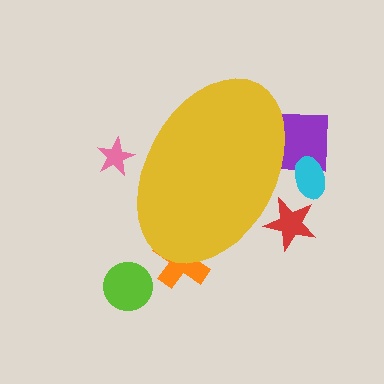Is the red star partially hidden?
Yes, the red star is partially hidden behind the yellow ellipse.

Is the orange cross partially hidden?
Yes, the orange cross is partially hidden behind the yellow ellipse.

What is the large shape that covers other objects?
A yellow ellipse.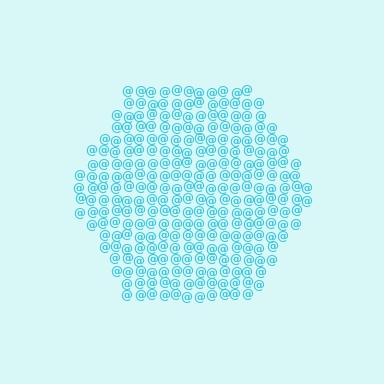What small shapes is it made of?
It is made of small at signs.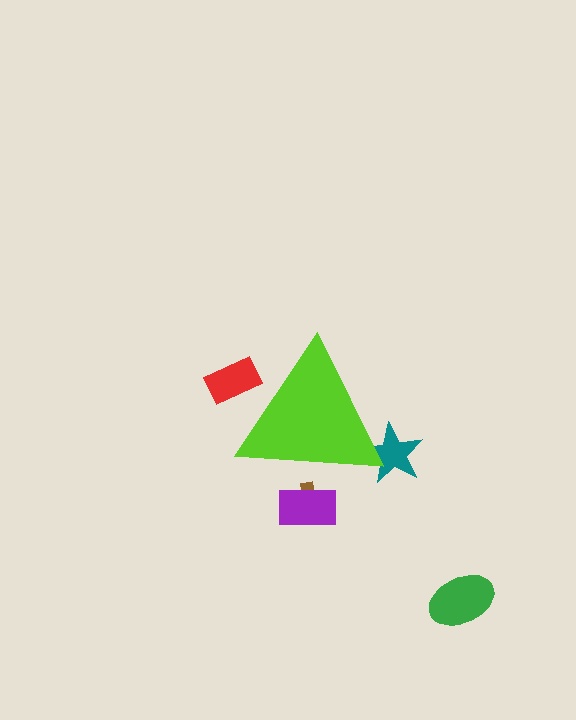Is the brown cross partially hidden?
Yes, the brown cross is partially hidden behind the lime triangle.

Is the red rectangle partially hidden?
Yes, the red rectangle is partially hidden behind the lime triangle.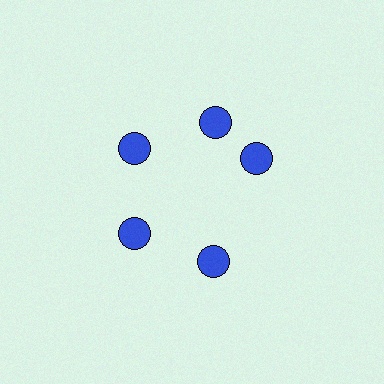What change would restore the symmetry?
The symmetry would be restored by rotating it back into even spacing with its neighbors so that all 5 circles sit at equal angles and equal distance from the center.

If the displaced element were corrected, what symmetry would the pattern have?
It would have 5-fold rotational symmetry — the pattern would map onto itself every 72 degrees.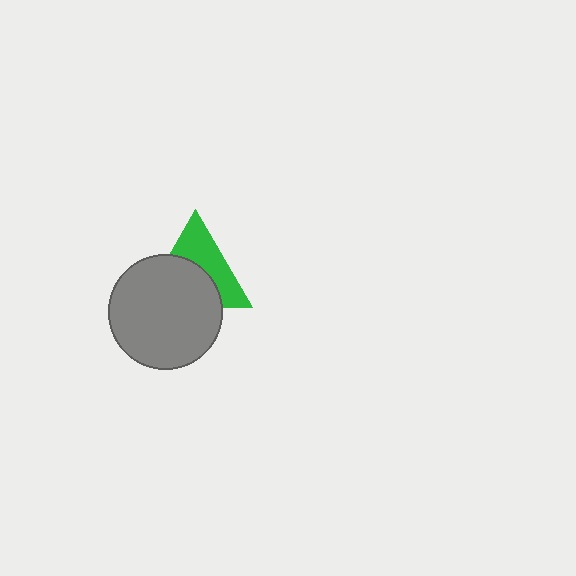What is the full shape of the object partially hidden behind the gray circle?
The partially hidden object is a green triangle.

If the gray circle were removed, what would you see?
You would see the complete green triangle.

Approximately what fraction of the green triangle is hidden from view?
Roughly 52% of the green triangle is hidden behind the gray circle.